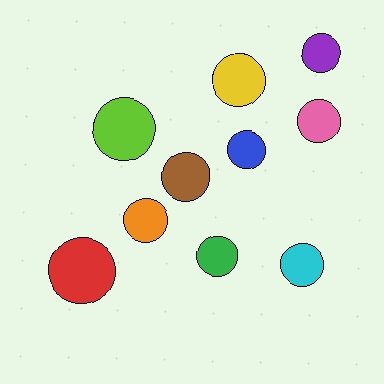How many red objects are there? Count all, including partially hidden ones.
There is 1 red object.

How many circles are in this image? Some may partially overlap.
There are 10 circles.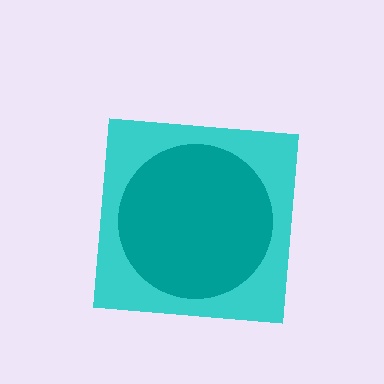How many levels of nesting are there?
2.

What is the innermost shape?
The teal circle.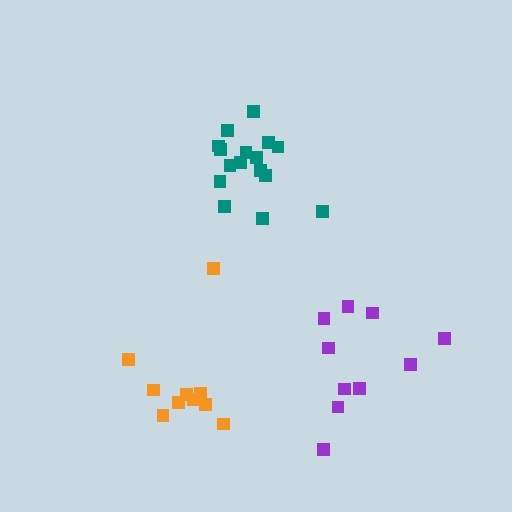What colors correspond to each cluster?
The clusters are colored: purple, teal, orange.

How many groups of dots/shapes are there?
There are 3 groups.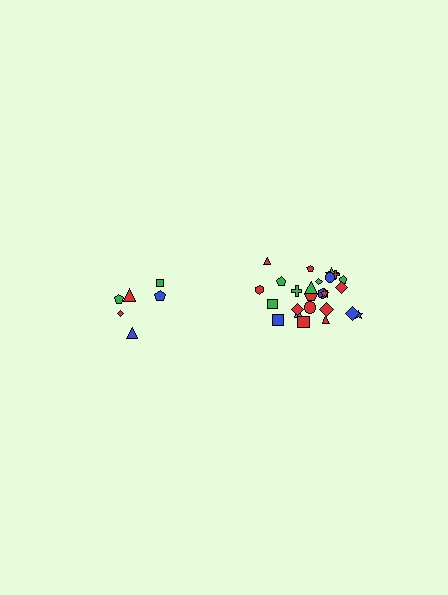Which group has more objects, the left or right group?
The right group.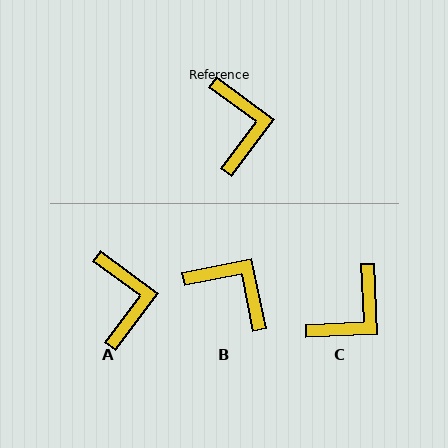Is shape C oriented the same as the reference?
No, it is off by about 51 degrees.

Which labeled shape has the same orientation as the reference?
A.